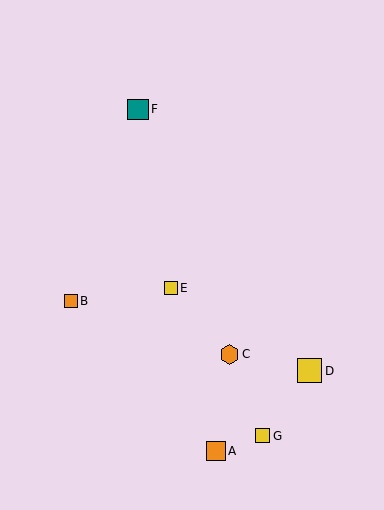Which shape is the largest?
The yellow square (labeled D) is the largest.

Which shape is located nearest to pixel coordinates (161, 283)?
The yellow square (labeled E) at (171, 288) is nearest to that location.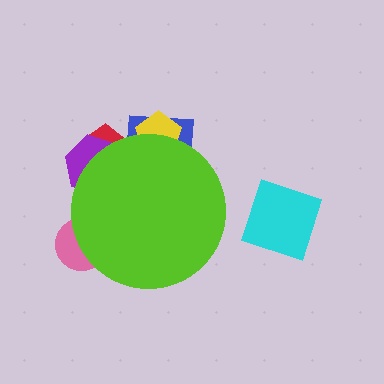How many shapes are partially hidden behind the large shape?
5 shapes are partially hidden.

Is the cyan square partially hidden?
No, the cyan square is fully visible.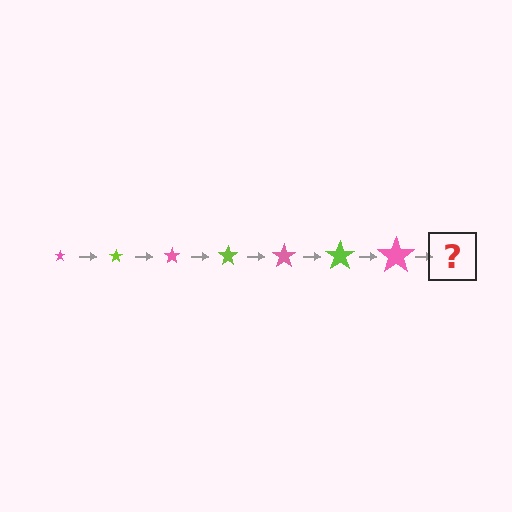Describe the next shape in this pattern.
It should be a lime star, larger than the previous one.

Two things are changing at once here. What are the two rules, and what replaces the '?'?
The two rules are that the star grows larger each step and the color cycles through pink and lime. The '?' should be a lime star, larger than the previous one.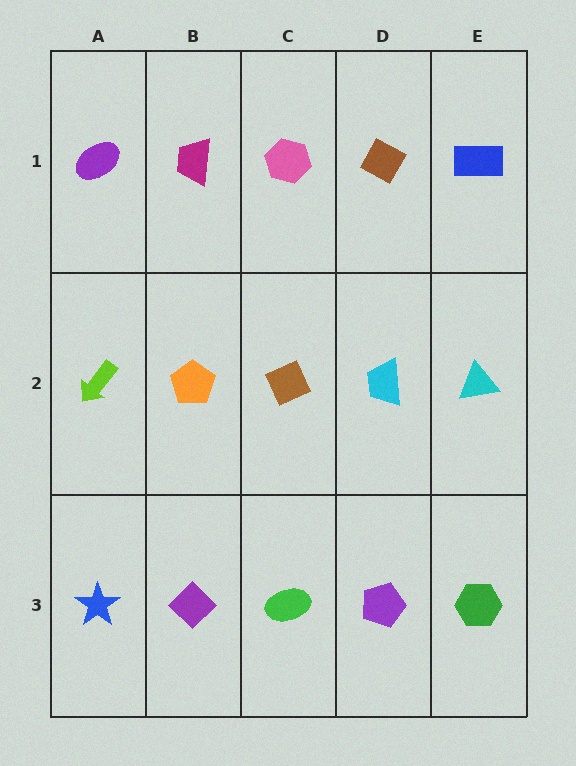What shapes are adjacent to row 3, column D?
A cyan trapezoid (row 2, column D), a green ellipse (row 3, column C), a green hexagon (row 3, column E).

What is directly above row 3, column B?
An orange pentagon.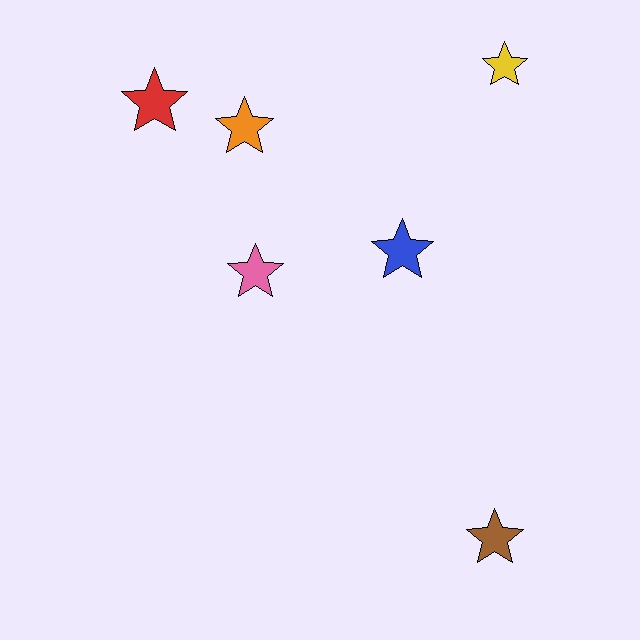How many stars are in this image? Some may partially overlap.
There are 6 stars.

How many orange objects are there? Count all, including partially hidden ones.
There is 1 orange object.